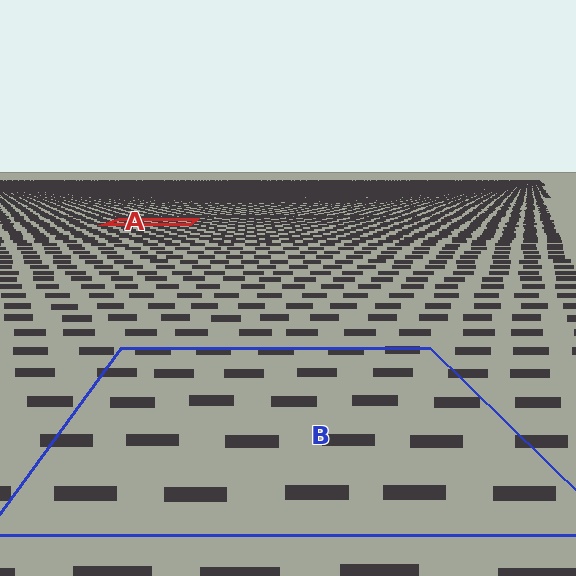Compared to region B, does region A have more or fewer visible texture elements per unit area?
Region A has more texture elements per unit area — they are packed more densely because it is farther away.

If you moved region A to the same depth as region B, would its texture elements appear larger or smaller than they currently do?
They would appear larger. At a closer depth, the same texture elements are projected at a bigger on-screen size.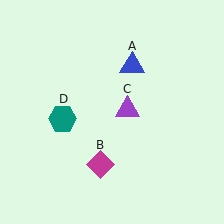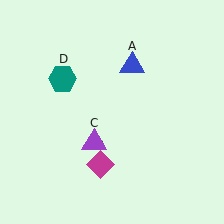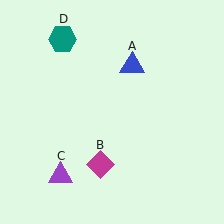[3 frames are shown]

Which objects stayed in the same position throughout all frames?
Blue triangle (object A) and magenta diamond (object B) remained stationary.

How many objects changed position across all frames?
2 objects changed position: purple triangle (object C), teal hexagon (object D).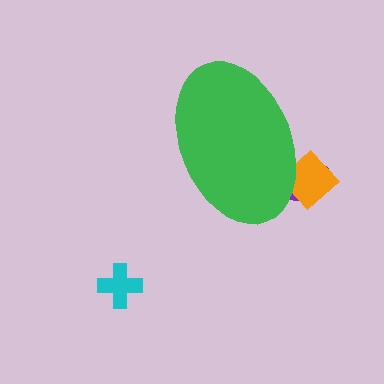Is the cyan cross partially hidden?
No, the cyan cross is fully visible.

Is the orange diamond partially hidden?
Yes, the orange diamond is partially hidden behind the green ellipse.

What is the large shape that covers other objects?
A green ellipse.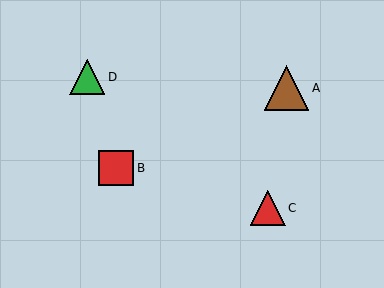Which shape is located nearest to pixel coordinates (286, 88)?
The brown triangle (labeled A) at (286, 88) is nearest to that location.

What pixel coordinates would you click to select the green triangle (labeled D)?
Click at (87, 77) to select the green triangle D.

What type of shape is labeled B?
Shape B is a red square.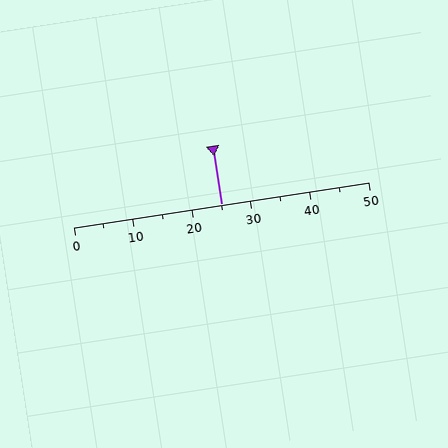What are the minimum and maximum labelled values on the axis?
The axis runs from 0 to 50.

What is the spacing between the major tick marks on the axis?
The major ticks are spaced 10 apart.